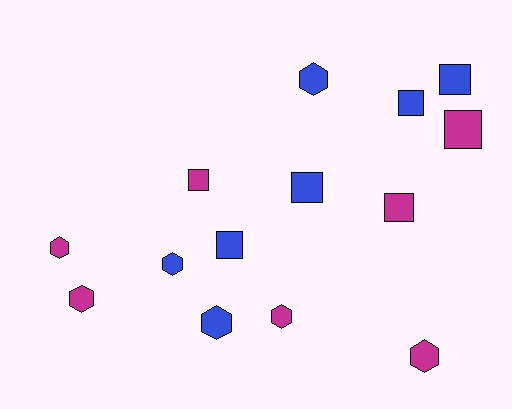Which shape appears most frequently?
Hexagon, with 7 objects.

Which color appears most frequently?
Magenta, with 7 objects.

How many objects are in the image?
There are 14 objects.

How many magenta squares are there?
There are 3 magenta squares.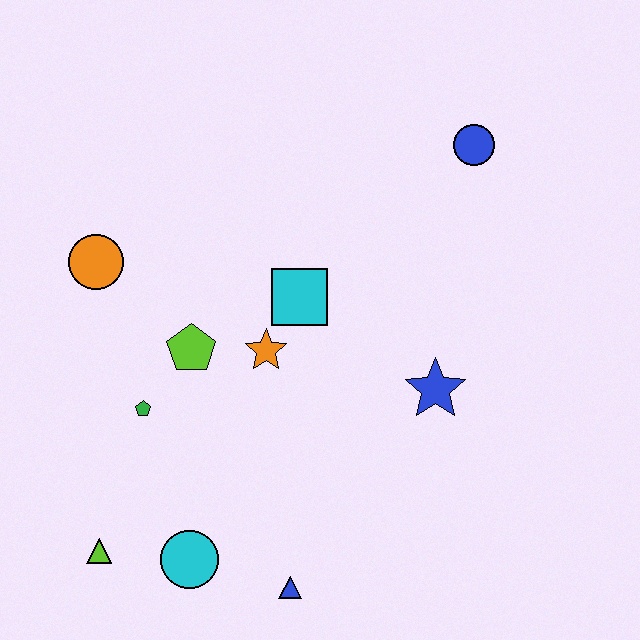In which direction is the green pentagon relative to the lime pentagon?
The green pentagon is below the lime pentagon.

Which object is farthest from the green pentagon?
The blue circle is farthest from the green pentagon.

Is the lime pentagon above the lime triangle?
Yes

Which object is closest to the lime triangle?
The cyan circle is closest to the lime triangle.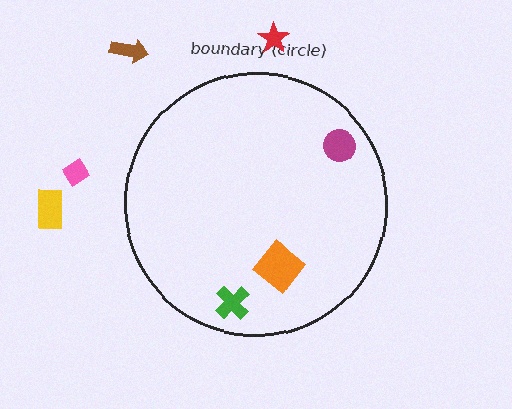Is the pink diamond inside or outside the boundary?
Outside.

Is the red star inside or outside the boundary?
Outside.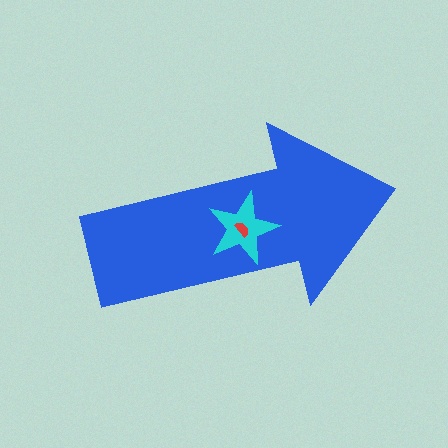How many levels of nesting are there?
3.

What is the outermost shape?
The blue arrow.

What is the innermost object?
The red semicircle.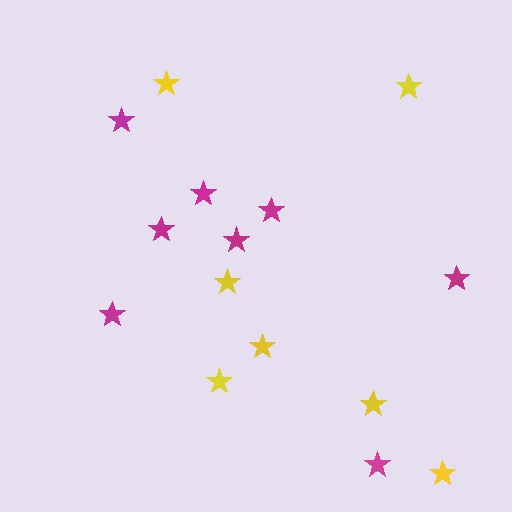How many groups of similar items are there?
There are 2 groups: one group of magenta stars (8) and one group of yellow stars (7).